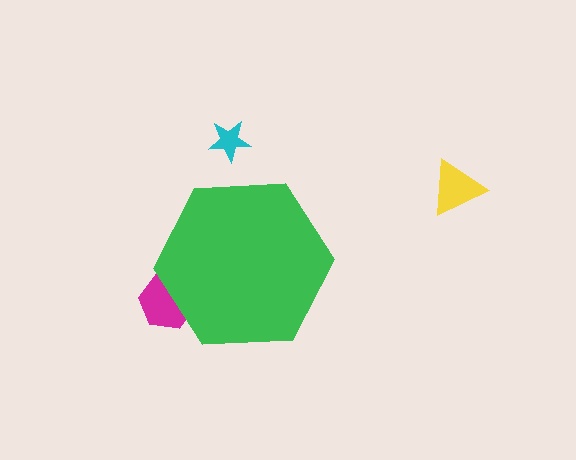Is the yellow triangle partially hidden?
No, the yellow triangle is fully visible.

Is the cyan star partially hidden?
No, the cyan star is fully visible.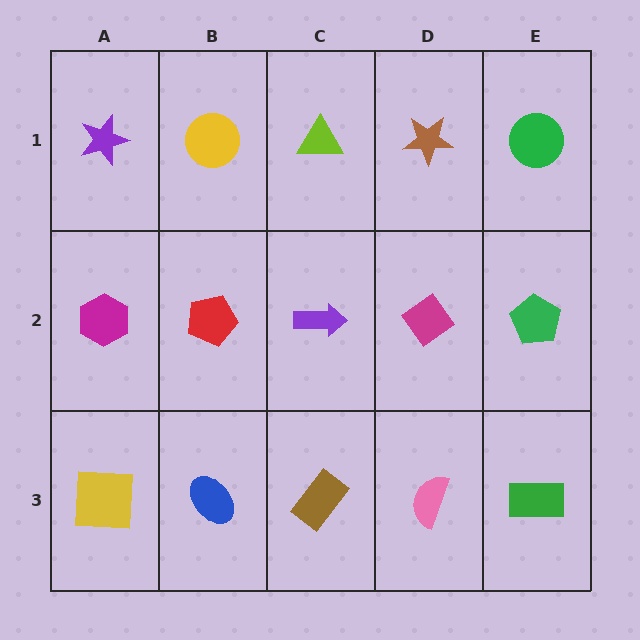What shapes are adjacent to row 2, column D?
A brown star (row 1, column D), a pink semicircle (row 3, column D), a purple arrow (row 2, column C), a green pentagon (row 2, column E).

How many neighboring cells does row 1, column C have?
3.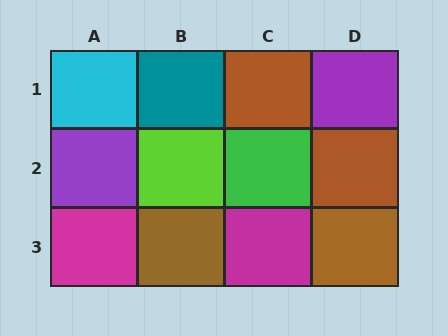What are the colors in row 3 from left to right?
Magenta, brown, magenta, brown.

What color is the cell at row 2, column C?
Green.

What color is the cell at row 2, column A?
Purple.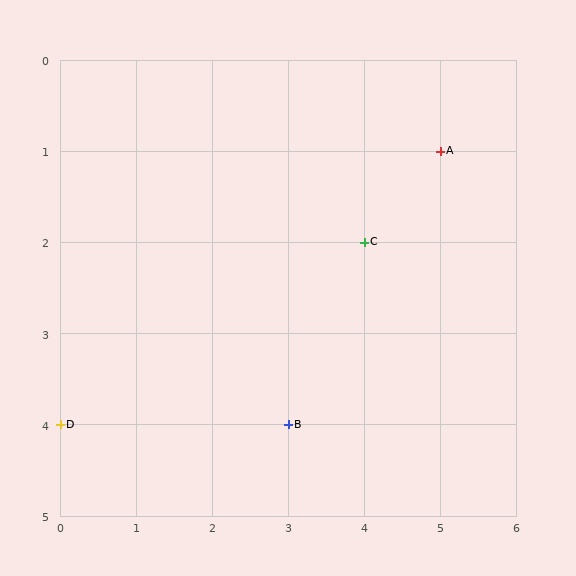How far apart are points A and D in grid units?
Points A and D are 5 columns and 3 rows apart (about 5.8 grid units diagonally).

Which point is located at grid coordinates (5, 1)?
Point A is at (5, 1).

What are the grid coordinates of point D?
Point D is at grid coordinates (0, 4).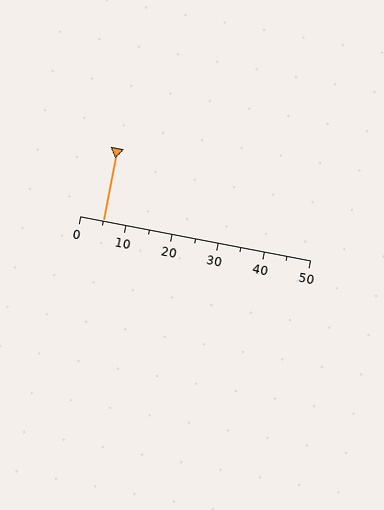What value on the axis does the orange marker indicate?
The marker indicates approximately 5.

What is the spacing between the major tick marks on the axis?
The major ticks are spaced 10 apart.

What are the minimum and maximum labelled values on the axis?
The axis runs from 0 to 50.